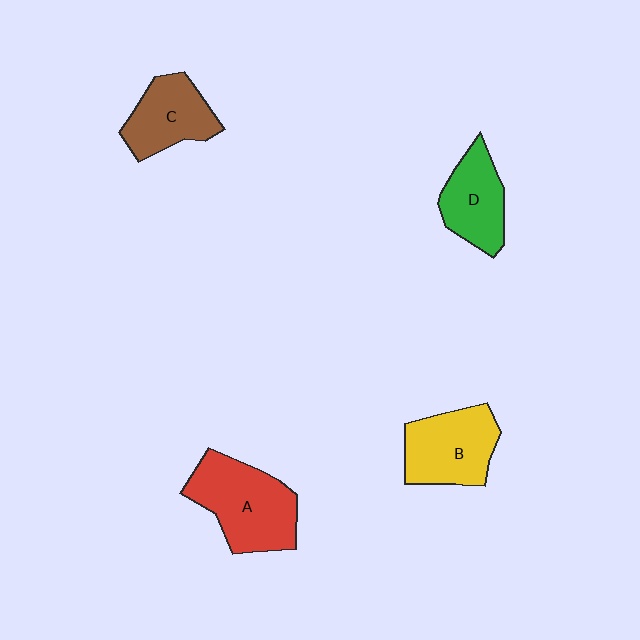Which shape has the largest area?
Shape A (red).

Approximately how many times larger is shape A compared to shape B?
Approximately 1.2 times.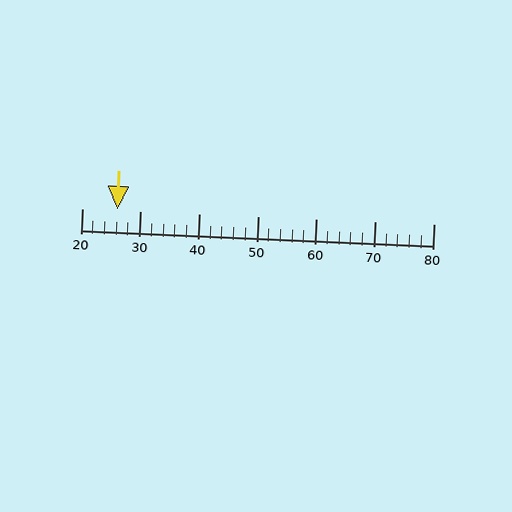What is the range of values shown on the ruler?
The ruler shows values from 20 to 80.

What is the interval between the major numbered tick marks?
The major tick marks are spaced 10 units apart.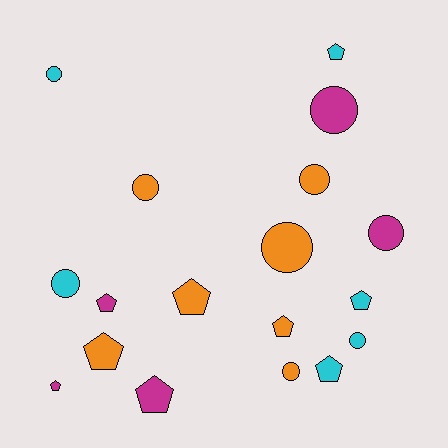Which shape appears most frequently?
Circle, with 9 objects.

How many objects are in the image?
There are 18 objects.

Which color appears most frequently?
Orange, with 7 objects.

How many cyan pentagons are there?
There are 3 cyan pentagons.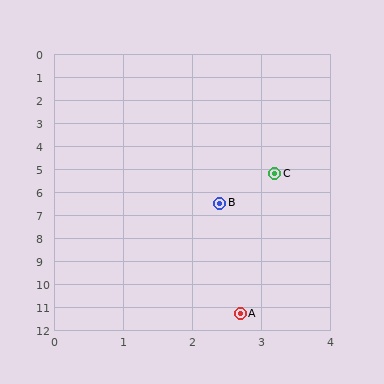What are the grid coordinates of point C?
Point C is at approximately (3.2, 5.2).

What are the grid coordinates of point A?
Point A is at approximately (2.7, 11.3).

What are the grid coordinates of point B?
Point B is at approximately (2.4, 6.5).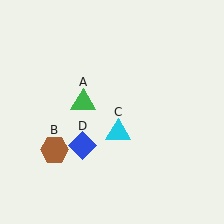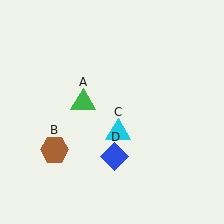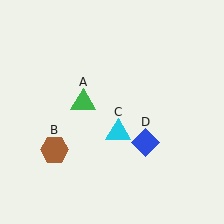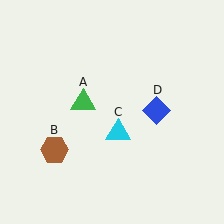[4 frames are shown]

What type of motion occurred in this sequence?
The blue diamond (object D) rotated counterclockwise around the center of the scene.